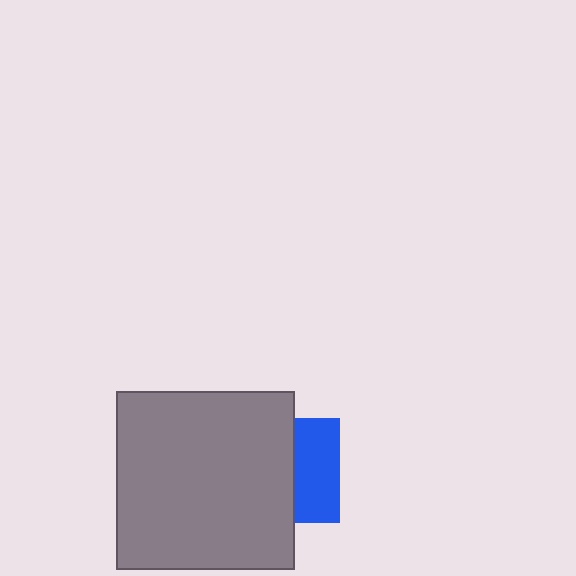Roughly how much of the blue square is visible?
A small part of it is visible (roughly 42%).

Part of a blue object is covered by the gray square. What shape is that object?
It is a square.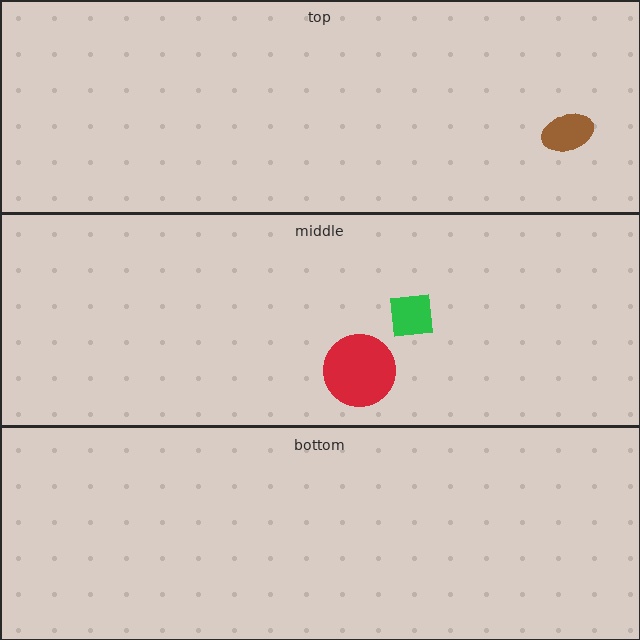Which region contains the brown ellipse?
The top region.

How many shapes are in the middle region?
2.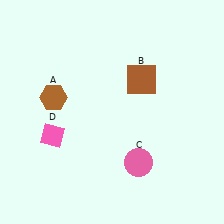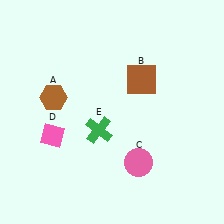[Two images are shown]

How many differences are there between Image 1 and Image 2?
There is 1 difference between the two images.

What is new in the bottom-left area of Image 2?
A green cross (E) was added in the bottom-left area of Image 2.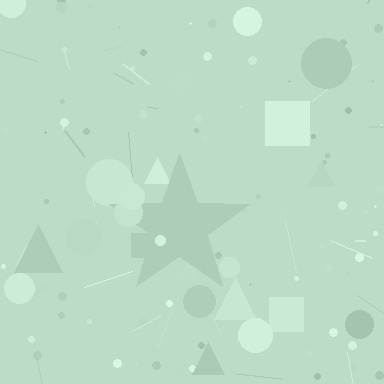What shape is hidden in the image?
A star is hidden in the image.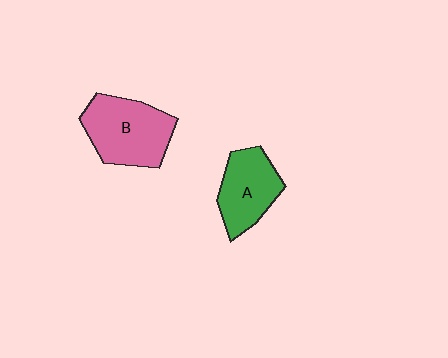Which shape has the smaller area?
Shape A (green).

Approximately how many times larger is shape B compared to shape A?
Approximately 1.3 times.